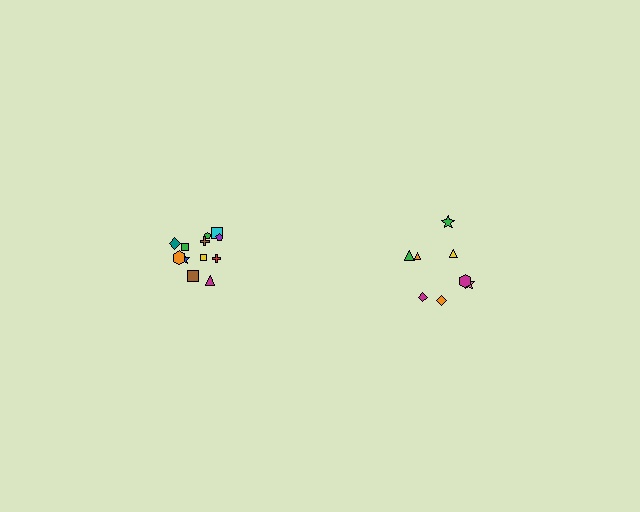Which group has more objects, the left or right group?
The left group.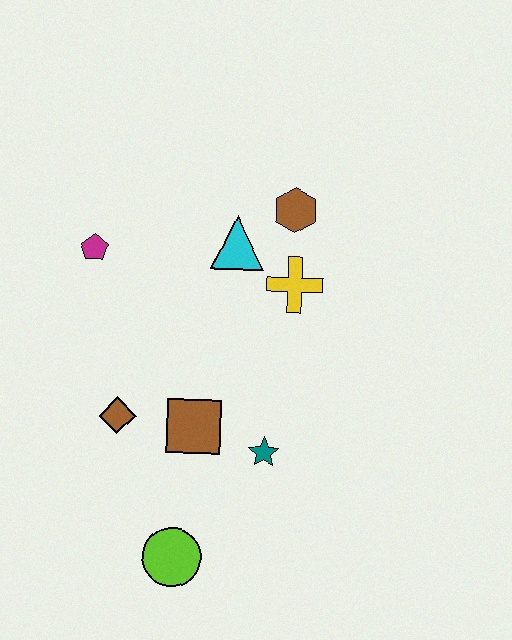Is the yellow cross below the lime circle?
No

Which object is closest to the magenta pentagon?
The cyan triangle is closest to the magenta pentagon.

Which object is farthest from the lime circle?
The brown hexagon is farthest from the lime circle.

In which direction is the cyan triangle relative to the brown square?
The cyan triangle is above the brown square.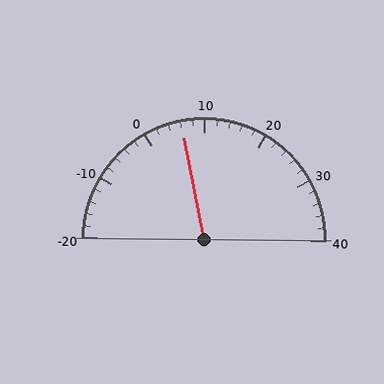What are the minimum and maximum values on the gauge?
The gauge ranges from -20 to 40.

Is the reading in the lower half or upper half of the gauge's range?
The reading is in the lower half of the range (-20 to 40).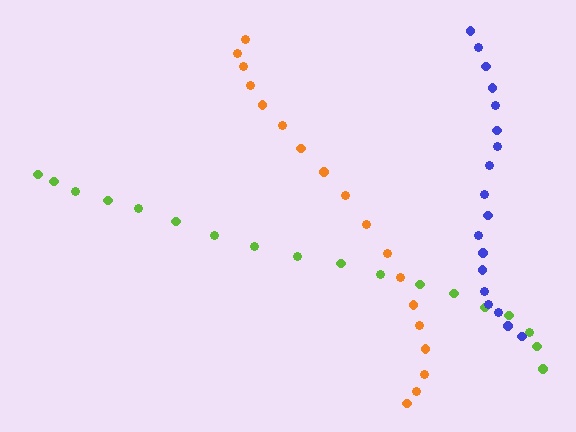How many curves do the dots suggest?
There are 3 distinct paths.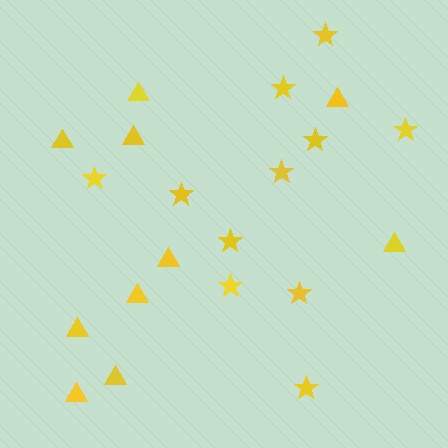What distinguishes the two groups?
There are 2 groups: one group of stars (11) and one group of triangles (10).